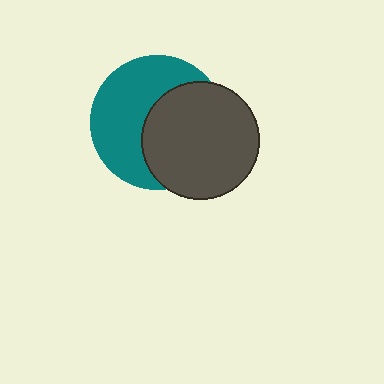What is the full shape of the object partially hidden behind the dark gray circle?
The partially hidden object is a teal circle.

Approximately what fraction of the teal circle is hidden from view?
Roughly 48% of the teal circle is hidden behind the dark gray circle.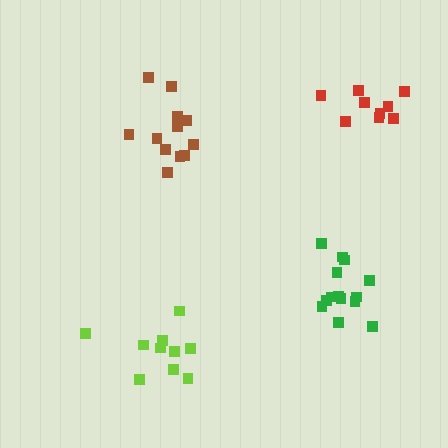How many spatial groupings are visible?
There are 4 spatial groupings.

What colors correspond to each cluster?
The clusters are colored: red, lime, green, brown.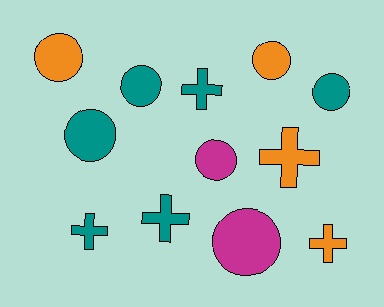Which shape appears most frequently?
Circle, with 7 objects.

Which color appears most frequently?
Teal, with 6 objects.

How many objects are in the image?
There are 12 objects.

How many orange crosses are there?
There are 2 orange crosses.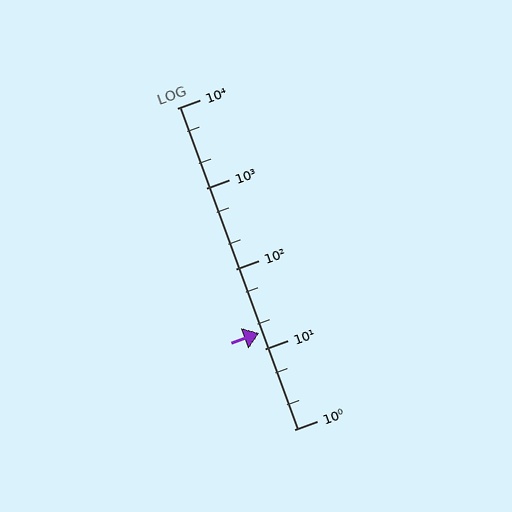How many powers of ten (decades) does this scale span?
The scale spans 4 decades, from 1 to 10000.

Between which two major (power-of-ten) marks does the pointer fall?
The pointer is between 10 and 100.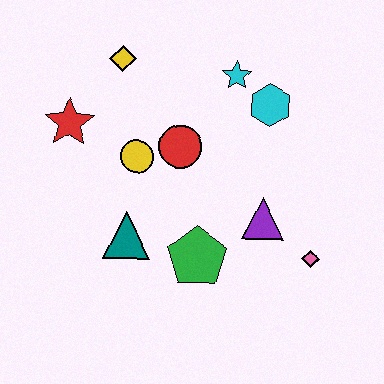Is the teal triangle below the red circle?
Yes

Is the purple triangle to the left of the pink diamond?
Yes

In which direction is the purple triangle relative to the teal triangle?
The purple triangle is to the right of the teal triangle.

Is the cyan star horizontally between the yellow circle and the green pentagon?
No